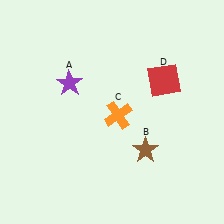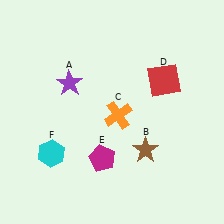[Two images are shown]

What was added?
A magenta pentagon (E), a cyan hexagon (F) were added in Image 2.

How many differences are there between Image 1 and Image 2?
There are 2 differences between the two images.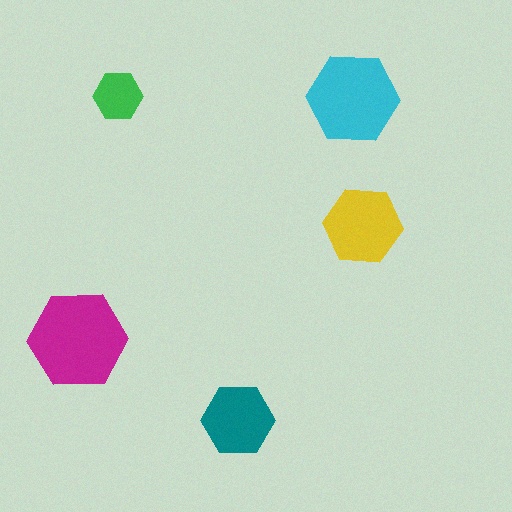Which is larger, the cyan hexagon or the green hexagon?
The cyan one.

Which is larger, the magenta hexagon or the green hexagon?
The magenta one.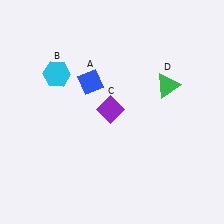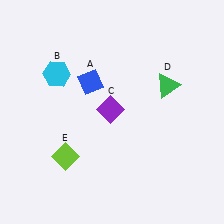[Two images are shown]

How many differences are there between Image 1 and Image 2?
There is 1 difference between the two images.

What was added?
A lime diamond (E) was added in Image 2.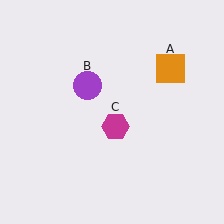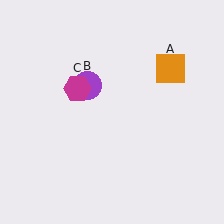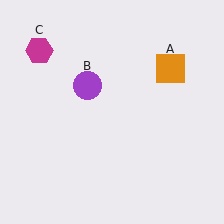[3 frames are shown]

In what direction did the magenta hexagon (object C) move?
The magenta hexagon (object C) moved up and to the left.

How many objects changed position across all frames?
1 object changed position: magenta hexagon (object C).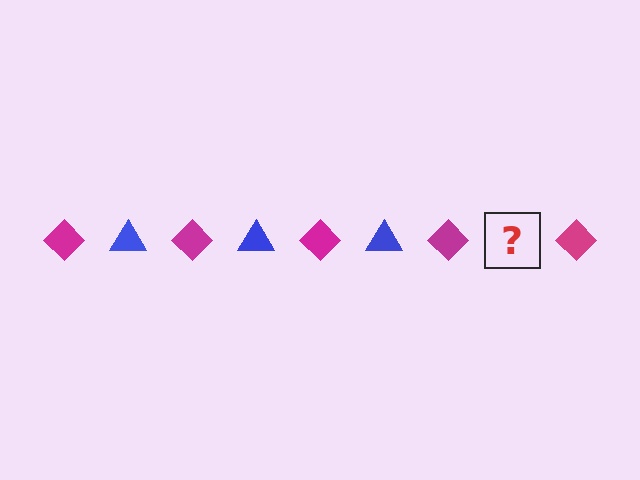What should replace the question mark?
The question mark should be replaced with a blue triangle.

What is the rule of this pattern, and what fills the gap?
The rule is that the pattern alternates between magenta diamond and blue triangle. The gap should be filled with a blue triangle.